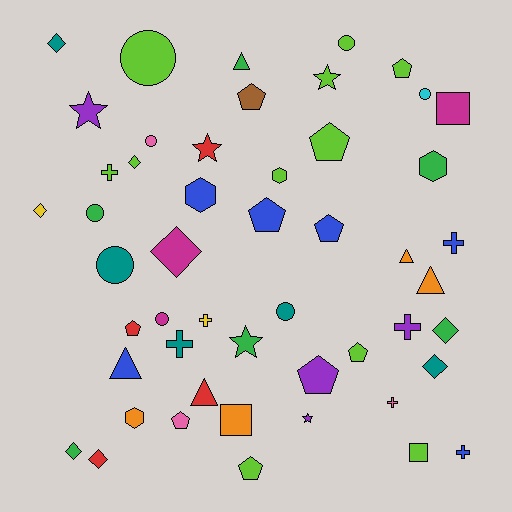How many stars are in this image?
There are 5 stars.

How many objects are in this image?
There are 50 objects.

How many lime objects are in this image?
There are 11 lime objects.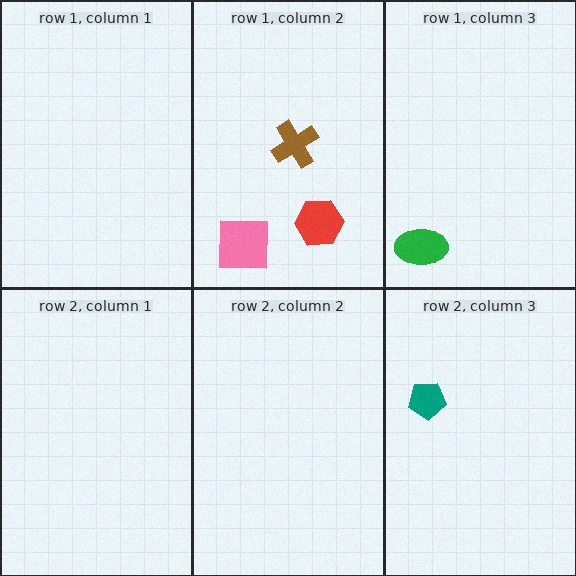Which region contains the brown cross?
The row 1, column 2 region.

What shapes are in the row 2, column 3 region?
The teal pentagon.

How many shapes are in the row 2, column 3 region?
1.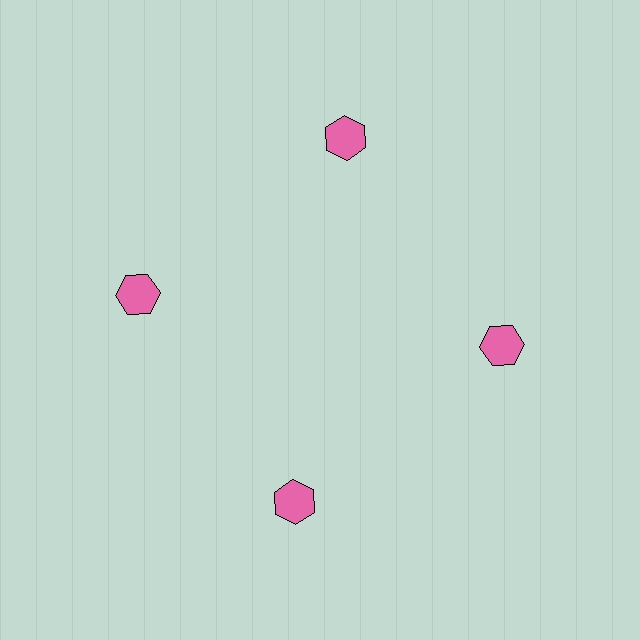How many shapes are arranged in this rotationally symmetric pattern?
There are 4 shapes, arranged in 4 groups of 1.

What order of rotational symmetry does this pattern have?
This pattern has 4-fold rotational symmetry.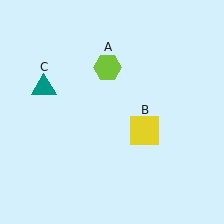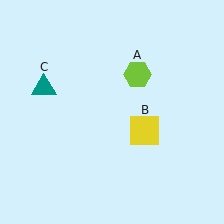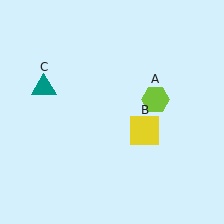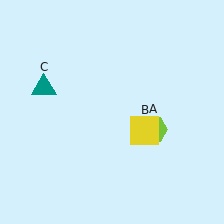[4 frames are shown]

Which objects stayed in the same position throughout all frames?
Yellow square (object B) and teal triangle (object C) remained stationary.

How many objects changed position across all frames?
1 object changed position: lime hexagon (object A).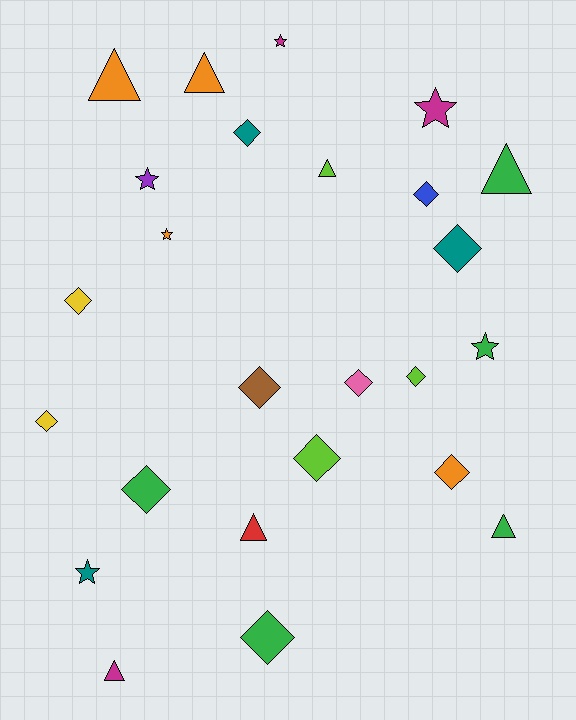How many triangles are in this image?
There are 7 triangles.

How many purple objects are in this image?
There is 1 purple object.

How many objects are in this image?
There are 25 objects.